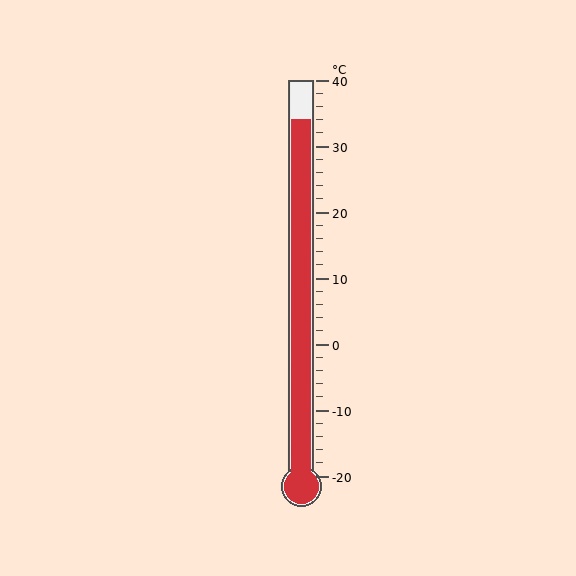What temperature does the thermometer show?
The thermometer shows approximately 34°C.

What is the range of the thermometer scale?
The thermometer scale ranges from -20°C to 40°C.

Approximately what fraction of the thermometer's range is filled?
The thermometer is filled to approximately 90% of its range.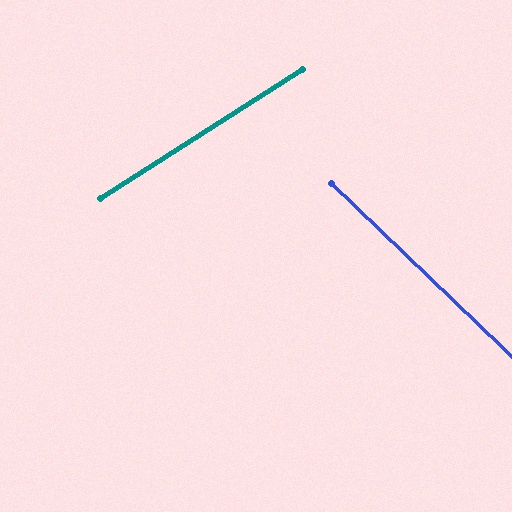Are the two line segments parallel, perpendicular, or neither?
Neither parallel nor perpendicular — they differ by about 77°.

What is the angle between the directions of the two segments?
Approximately 77 degrees.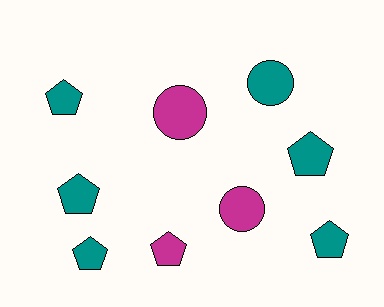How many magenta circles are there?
There are 2 magenta circles.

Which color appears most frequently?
Teal, with 6 objects.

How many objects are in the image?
There are 9 objects.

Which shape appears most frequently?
Pentagon, with 6 objects.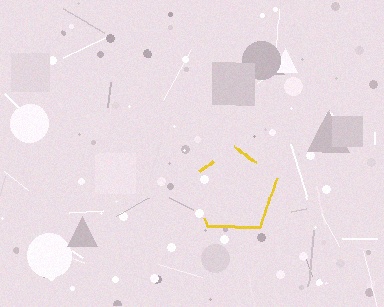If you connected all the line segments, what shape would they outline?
They would outline a pentagon.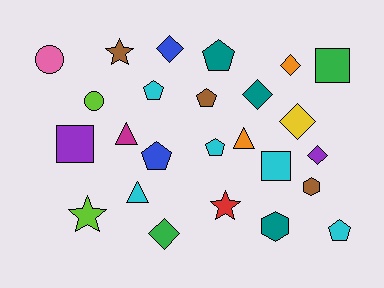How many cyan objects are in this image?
There are 5 cyan objects.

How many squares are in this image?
There are 3 squares.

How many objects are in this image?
There are 25 objects.